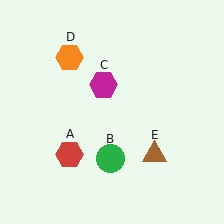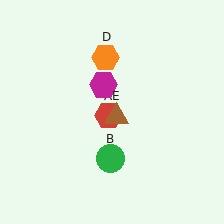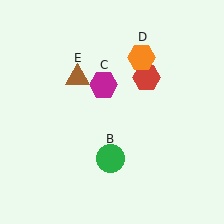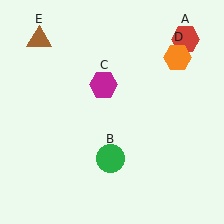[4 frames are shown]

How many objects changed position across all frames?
3 objects changed position: red hexagon (object A), orange hexagon (object D), brown triangle (object E).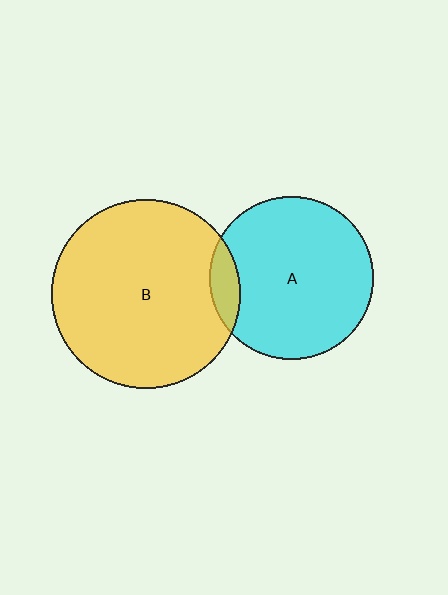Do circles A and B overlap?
Yes.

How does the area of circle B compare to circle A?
Approximately 1.3 times.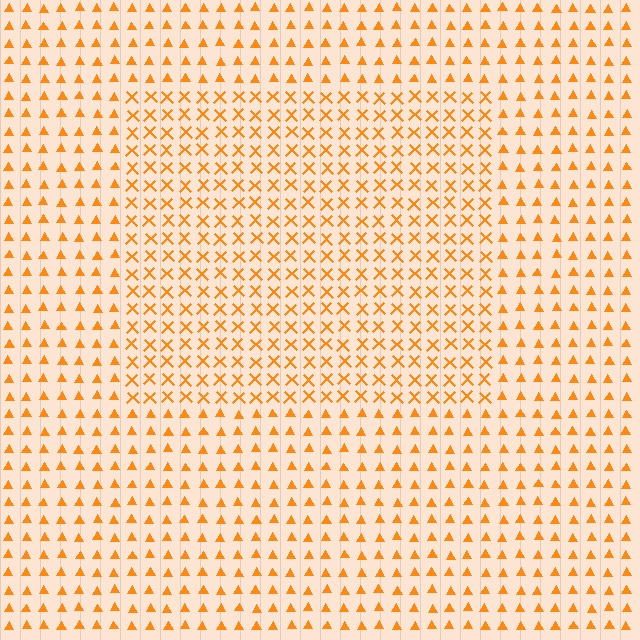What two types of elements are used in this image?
The image uses X marks inside the rectangle region and triangles outside it.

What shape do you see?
I see a rectangle.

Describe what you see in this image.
The image is filled with small orange elements arranged in a uniform grid. A rectangle-shaped region contains X marks, while the surrounding area contains triangles. The boundary is defined purely by the change in element shape.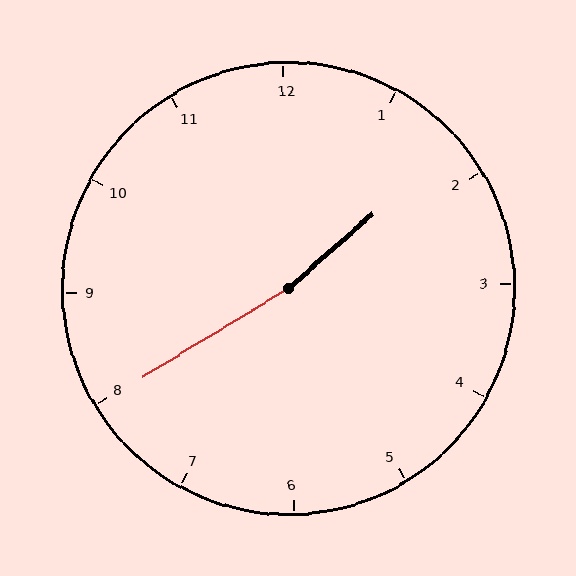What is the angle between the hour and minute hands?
Approximately 170 degrees.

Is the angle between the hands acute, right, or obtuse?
It is obtuse.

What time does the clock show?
1:40.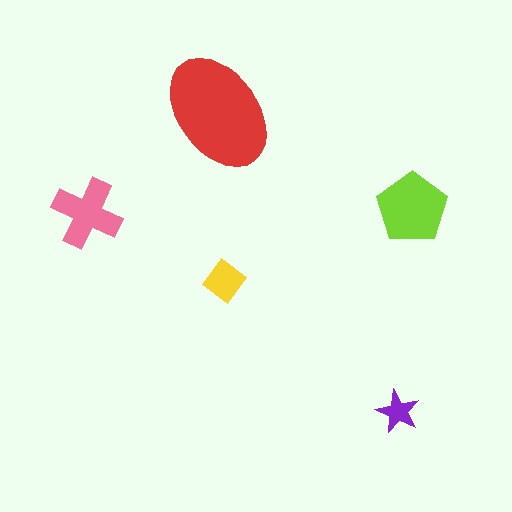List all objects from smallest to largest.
The purple star, the yellow diamond, the pink cross, the lime pentagon, the red ellipse.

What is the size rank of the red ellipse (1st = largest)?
1st.